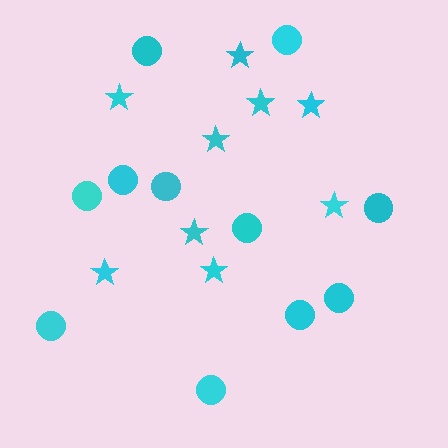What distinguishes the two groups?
There are 2 groups: one group of circles (11) and one group of stars (9).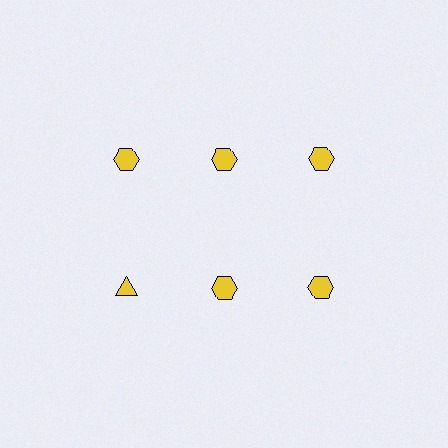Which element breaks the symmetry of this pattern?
The yellow triangle in the second row, leftmost column breaks the symmetry. All other shapes are yellow hexagons.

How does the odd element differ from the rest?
It has a different shape: triangle instead of hexagon.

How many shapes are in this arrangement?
There are 6 shapes arranged in a grid pattern.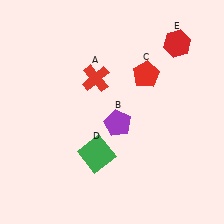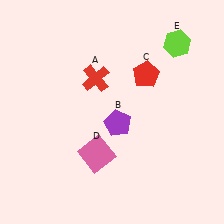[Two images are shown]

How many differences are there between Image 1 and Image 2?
There are 2 differences between the two images.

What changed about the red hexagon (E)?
In Image 1, E is red. In Image 2, it changed to lime.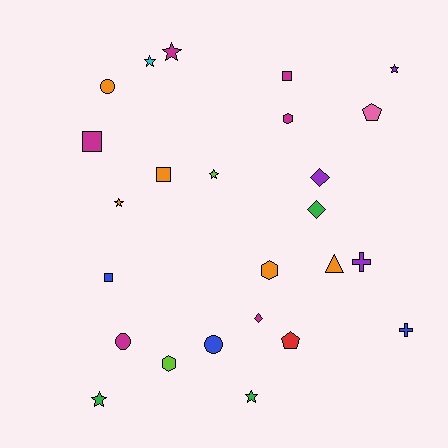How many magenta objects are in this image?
There are 6 magenta objects.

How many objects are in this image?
There are 25 objects.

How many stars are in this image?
There are 7 stars.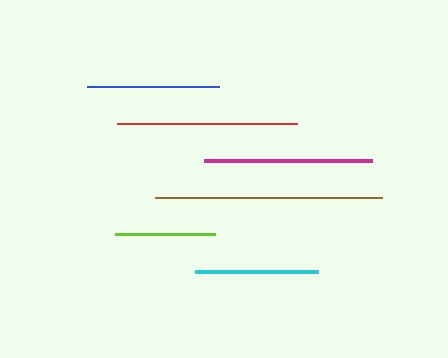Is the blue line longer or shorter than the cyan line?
The blue line is longer than the cyan line.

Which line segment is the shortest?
The lime line is the shortest at approximately 99 pixels.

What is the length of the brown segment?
The brown segment is approximately 227 pixels long.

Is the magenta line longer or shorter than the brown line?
The brown line is longer than the magenta line.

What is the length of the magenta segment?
The magenta segment is approximately 167 pixels long.